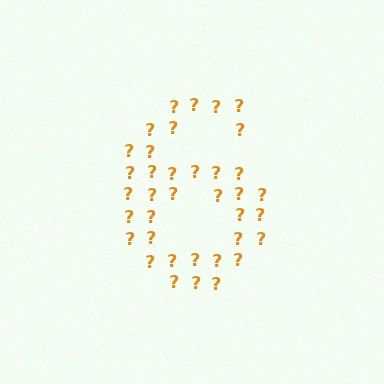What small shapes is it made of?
It is made of small question marks.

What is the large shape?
The large shape is the digit 6.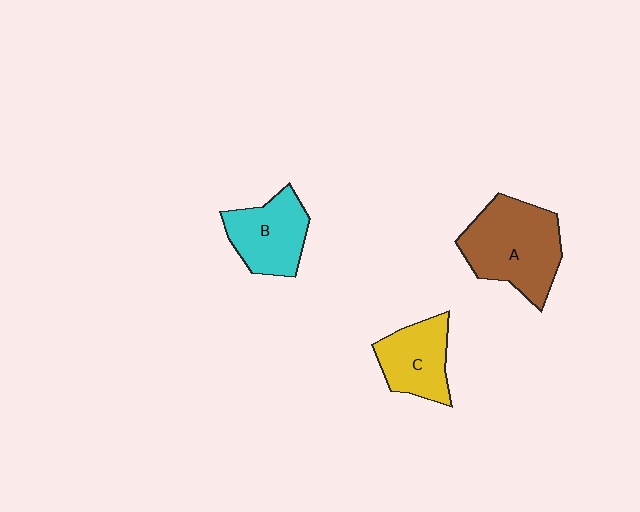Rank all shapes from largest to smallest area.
From largest to smallest: A (brown), B (cyan), C (yellow).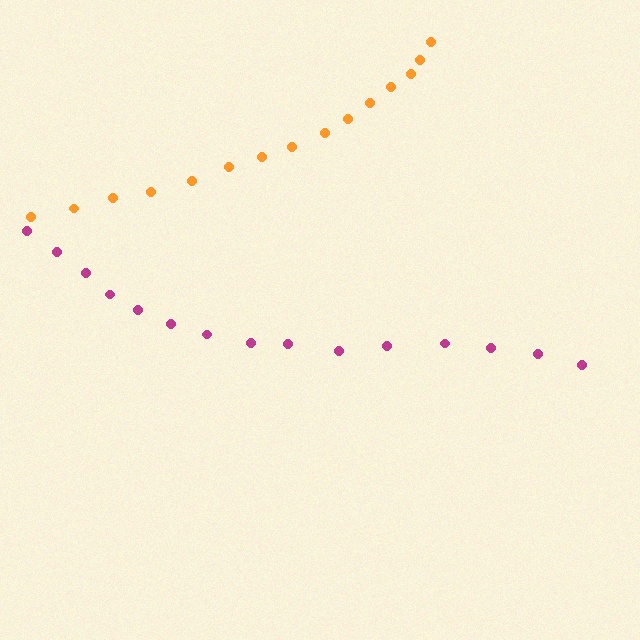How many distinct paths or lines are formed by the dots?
There are 2 distinct paths.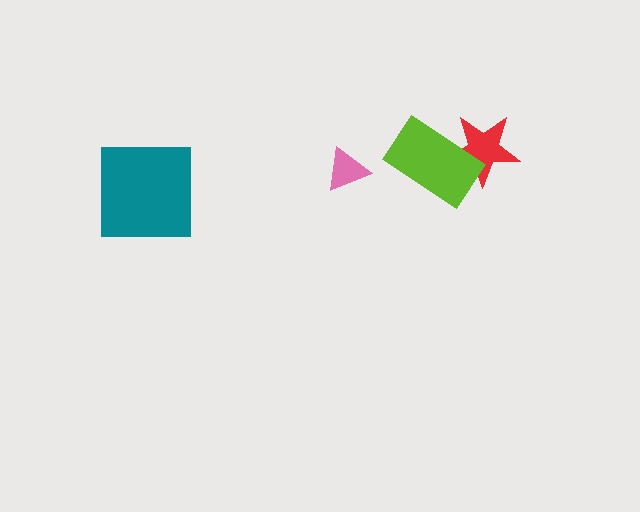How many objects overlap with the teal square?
0 objects overlap with the teal square.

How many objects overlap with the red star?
1 object overlaps with the red star.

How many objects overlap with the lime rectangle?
1 object overlaps with the lime rectangle.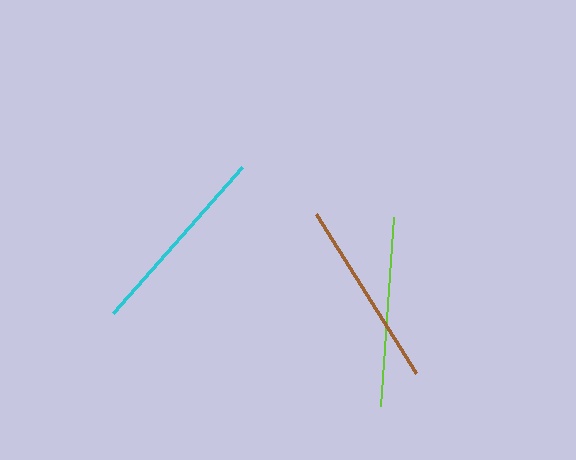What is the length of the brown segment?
The brown segment is approximately 188 pixels long.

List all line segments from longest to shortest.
From longest to shortest: cyan, lime, brown.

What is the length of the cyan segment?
The cyan segment is approximately 196 pixels long.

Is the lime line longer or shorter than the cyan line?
The cyan line is longer than the lime line.